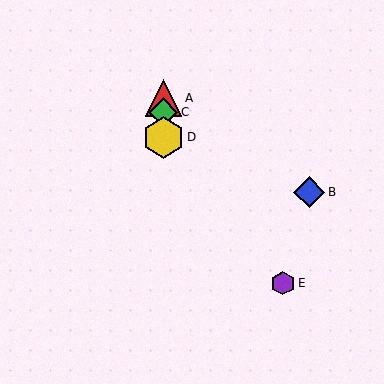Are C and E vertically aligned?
No, C is at x≈163 and E is at x≈283.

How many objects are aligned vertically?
3 objects (A, C, D) are aligned vertically.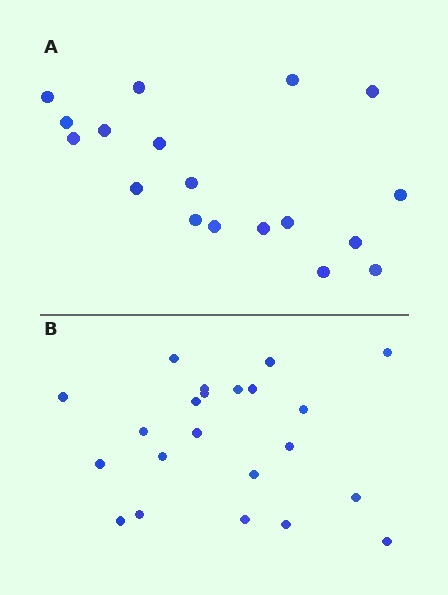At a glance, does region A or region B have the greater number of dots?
Region B (the bottom region) has more dots.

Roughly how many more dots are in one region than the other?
Region B has about 4 more dots than region A.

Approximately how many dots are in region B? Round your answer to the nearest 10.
About 20 dots. (The exact count is 22, which rounds to 20.)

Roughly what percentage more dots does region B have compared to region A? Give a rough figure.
About 20% more.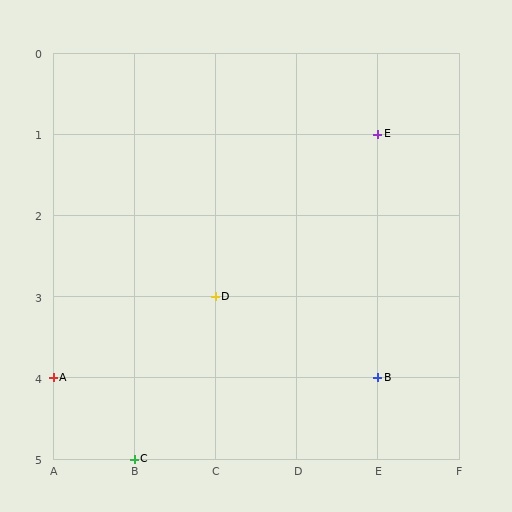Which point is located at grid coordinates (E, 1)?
Point E is at (E, 1).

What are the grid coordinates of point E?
Point E is at grid coordinates (E, 1).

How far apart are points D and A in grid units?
Points D and A are 2 columns and 1 row apart (about 2.2 grid units diagonally).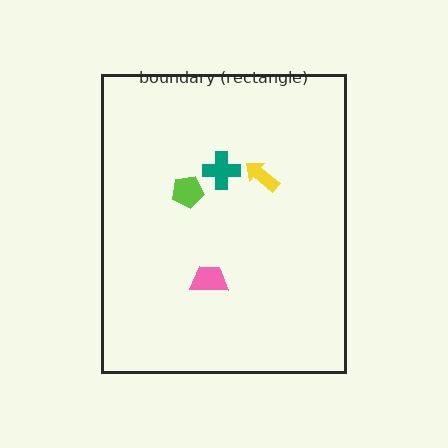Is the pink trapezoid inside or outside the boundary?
Inside.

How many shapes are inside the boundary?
4 inside, 0 outside.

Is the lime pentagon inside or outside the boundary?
Inside.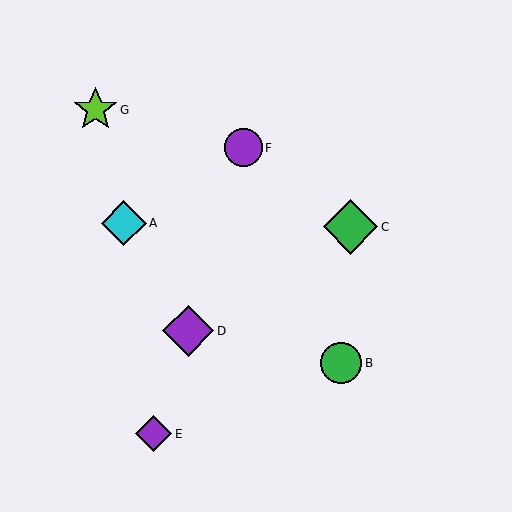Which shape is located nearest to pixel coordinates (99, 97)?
The lime star (labeled G) at (95, 110) is nearest to that location.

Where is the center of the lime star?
The center of the lime star is at (95, 110).